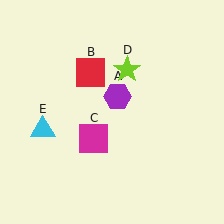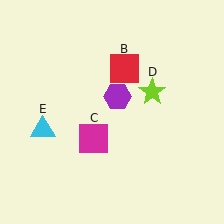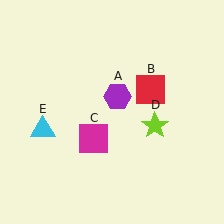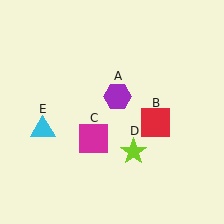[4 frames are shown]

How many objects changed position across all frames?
2 objects changed position: red square (object B), lime star (object D).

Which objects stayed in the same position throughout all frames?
Purple hexagon (object A) and magenta square (object C) and cyan triangle (object E) remained stationary.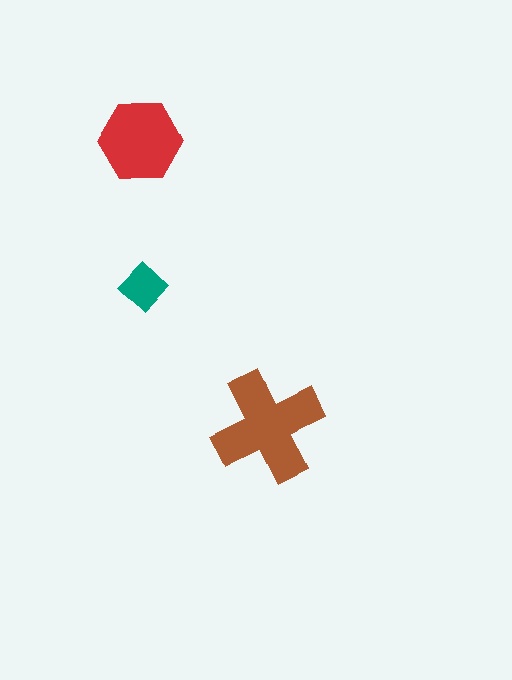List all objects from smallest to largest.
The teal diamond, the red hexagon, the brown cross.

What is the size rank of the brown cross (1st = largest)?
1st.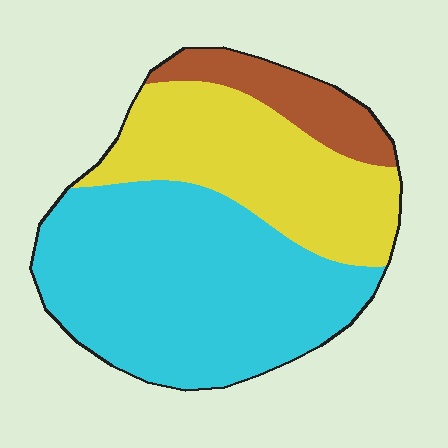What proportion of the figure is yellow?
Yellow takes up between a sixth and a third of the figure.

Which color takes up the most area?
Cyan, at roughly 55%.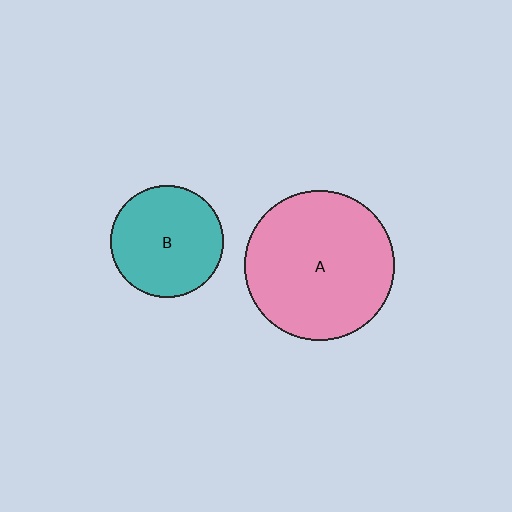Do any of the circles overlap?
No, none of the circles overlap.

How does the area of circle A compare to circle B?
Approximately 1.8 times.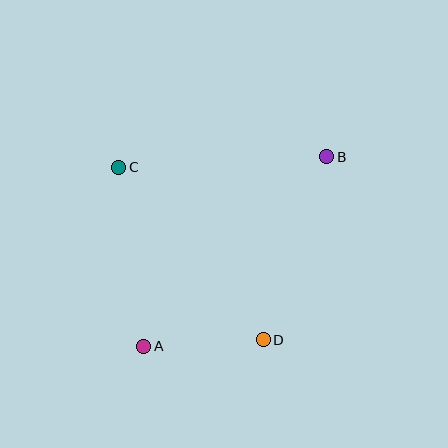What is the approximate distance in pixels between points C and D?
The distance between C and D is approximately 225 pixels.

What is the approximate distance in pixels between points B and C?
The distance between B and C is approximately 208 pixels.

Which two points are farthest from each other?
Points A and B are farthest from each other.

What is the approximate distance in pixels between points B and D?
The distance between B and D is approximately 194 pixels.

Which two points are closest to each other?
Points A and D are closest to each other.